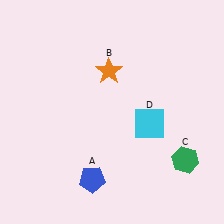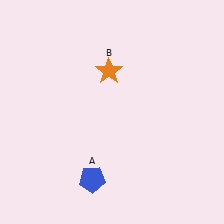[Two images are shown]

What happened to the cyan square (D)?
The cyan square (D) was removed in Image 2. It was in the bottom-right area of Image 1.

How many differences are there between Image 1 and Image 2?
There are 2 differences between the two images.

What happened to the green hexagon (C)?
The green hexagon (C) was removed in Image 2. It was in the bottom-right area of Image 1.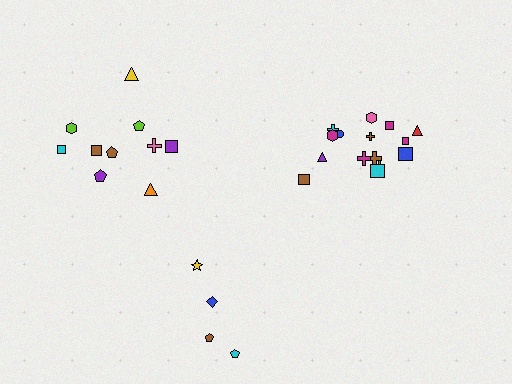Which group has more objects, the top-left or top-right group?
The top-right group.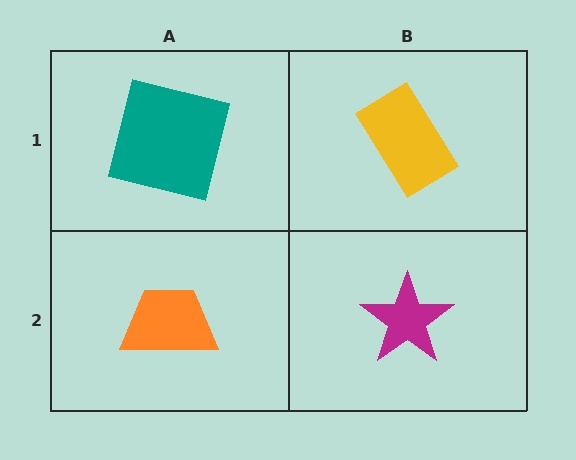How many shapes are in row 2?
2 shapes.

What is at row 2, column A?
An orange trapezoid.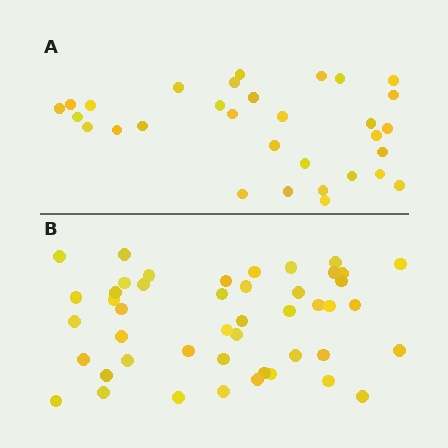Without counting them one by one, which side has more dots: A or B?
Region B (the bottom region) has more dots.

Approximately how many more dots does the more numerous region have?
Region B has approximately 15 more dots than region A.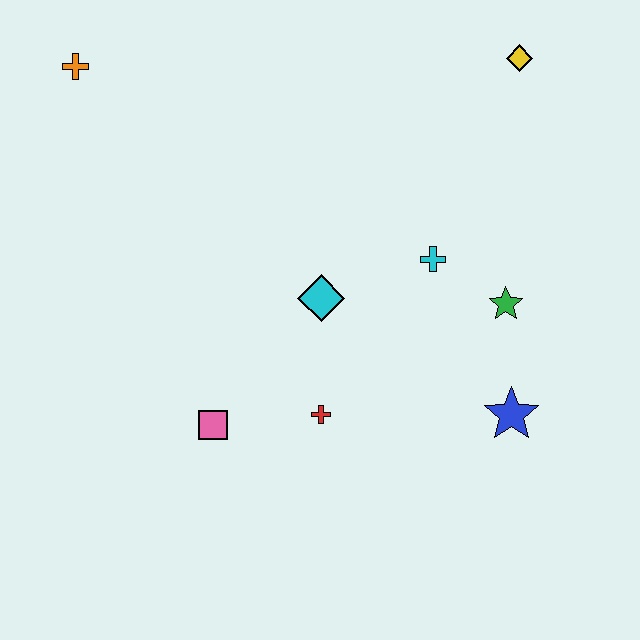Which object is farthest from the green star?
The orange cross is farthest from the green star.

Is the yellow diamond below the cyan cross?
No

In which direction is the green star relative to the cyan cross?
The green star is to the right of the cyan cross.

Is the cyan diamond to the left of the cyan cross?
Yes